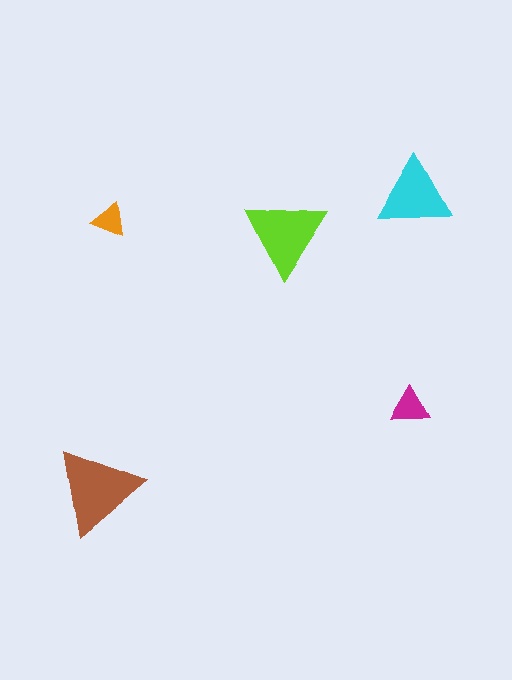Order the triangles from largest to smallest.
the brown one, the lime one, the cyan one, the magenta one, the orange one.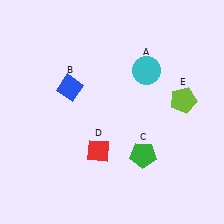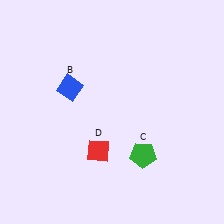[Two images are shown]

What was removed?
The cyan circle (A), the lime pentagon (E) were removed in Image 2.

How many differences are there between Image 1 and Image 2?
There are 2 differences between the two images.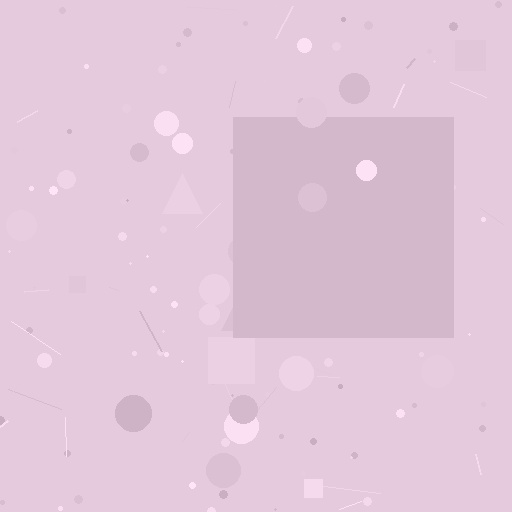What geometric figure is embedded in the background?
A square is embedded in the background.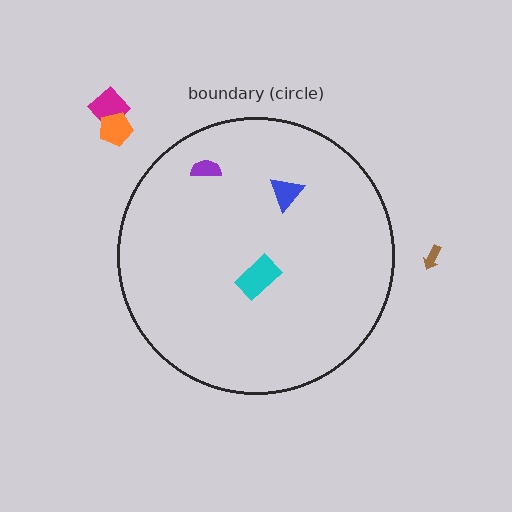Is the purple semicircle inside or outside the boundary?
Inside.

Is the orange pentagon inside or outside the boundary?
Outside.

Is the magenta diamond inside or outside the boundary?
Outside.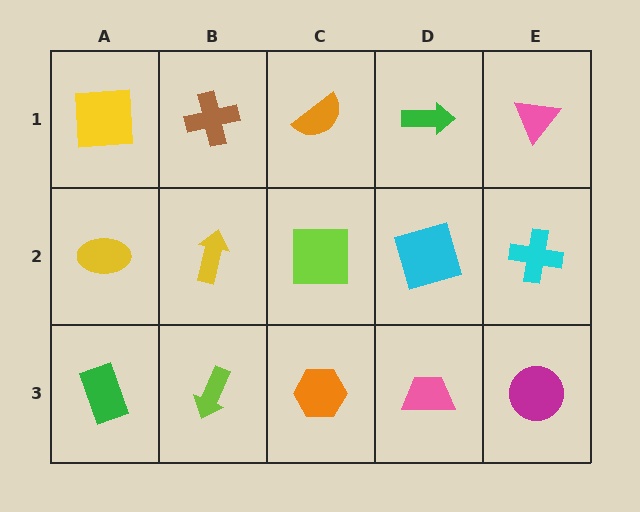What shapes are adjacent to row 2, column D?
A green arrow (row 1, column D), a pink trapezoid (row 3, column D), a lime square (row 2, column C), a cyan cross (row 2, column E).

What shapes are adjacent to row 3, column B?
A yellow arrow (row 2, column B), a green rectangle (row 3, column A), an orange hexagon (row 3, column C).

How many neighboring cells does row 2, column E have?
3.